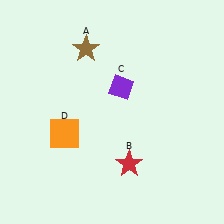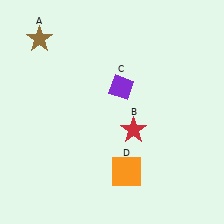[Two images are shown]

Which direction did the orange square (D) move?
The orange square (D) moved right.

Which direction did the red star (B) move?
The red star (B) moved up.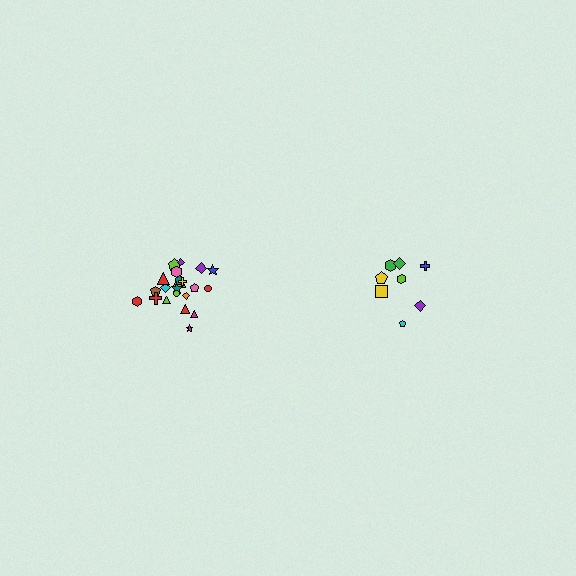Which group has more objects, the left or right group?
The left group.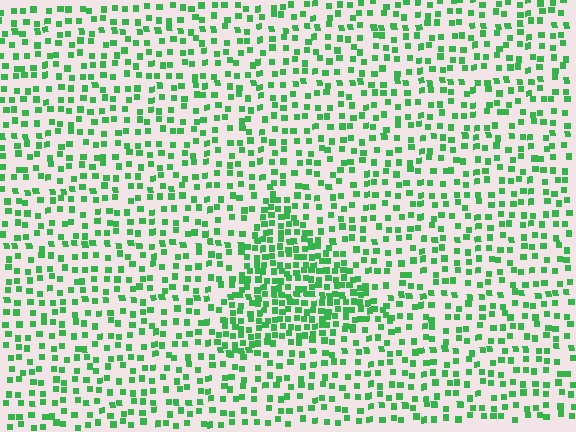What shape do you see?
I see a triangle.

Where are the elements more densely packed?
The elements are more densely packed inside the triangle boundary.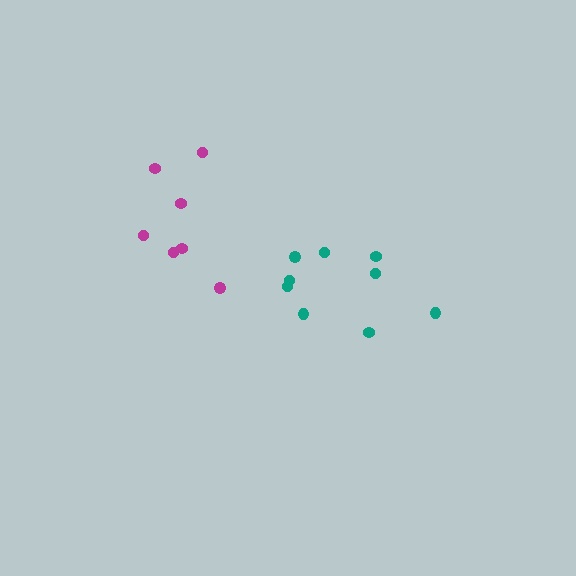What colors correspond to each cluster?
The clusters are colored: teal, magenta.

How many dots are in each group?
Group 1: 9 dots, Group 2: 7 dots (16 total).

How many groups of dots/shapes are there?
There are 2 groups.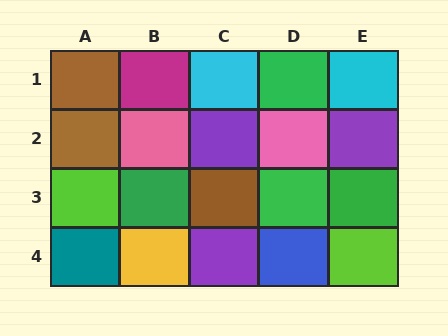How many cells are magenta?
1 cell is magenta.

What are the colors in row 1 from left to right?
Brown, magenta, cyan, green, cyan.